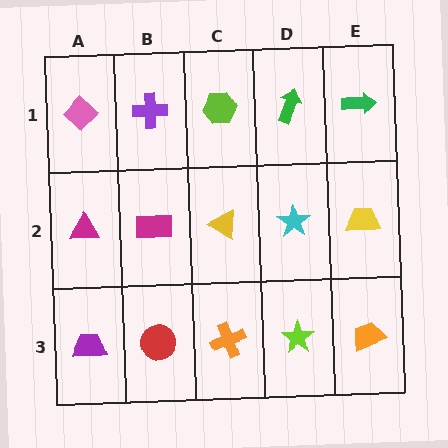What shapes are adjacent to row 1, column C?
A yellow triangle (row 2, column C), a purple cross (row 1, column B), a green arrow (row 1, column D).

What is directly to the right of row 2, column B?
A yellow triangle.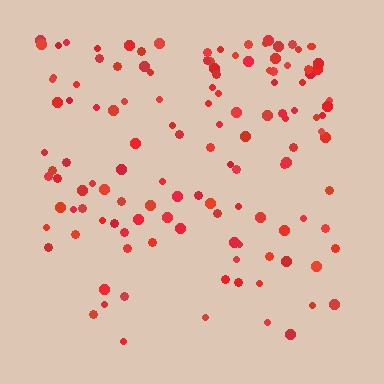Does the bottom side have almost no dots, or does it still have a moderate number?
Still a moderate number, just noticeably fewer than the top.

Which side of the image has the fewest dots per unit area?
The bottom.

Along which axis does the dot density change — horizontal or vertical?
Vertical.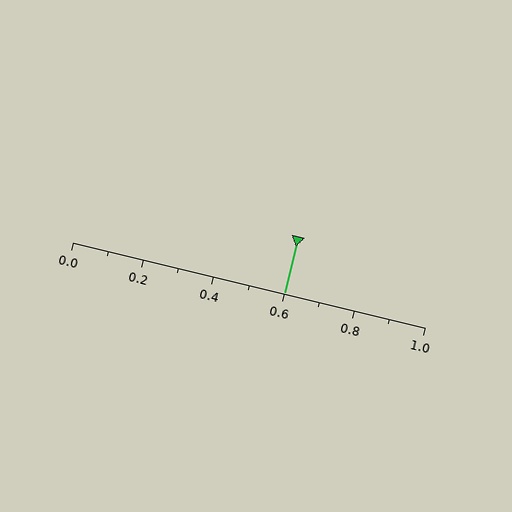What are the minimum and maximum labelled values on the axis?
The axis runs from 0.0 to 1.0.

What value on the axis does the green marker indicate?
The marker indicates approximately 0.6.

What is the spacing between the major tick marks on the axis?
The major ticks are spaced 0.2 apart.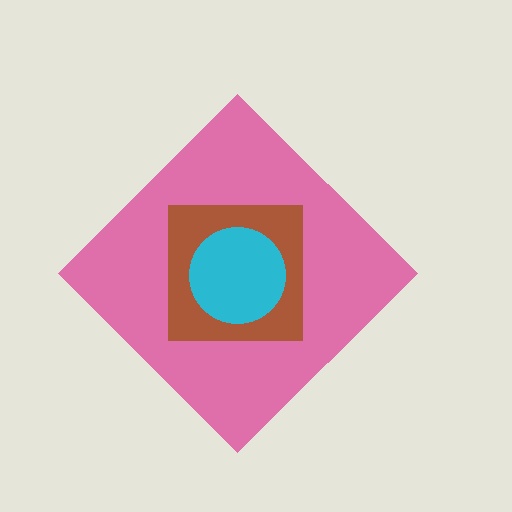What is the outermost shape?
The pink diamond.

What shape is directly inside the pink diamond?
The brown square.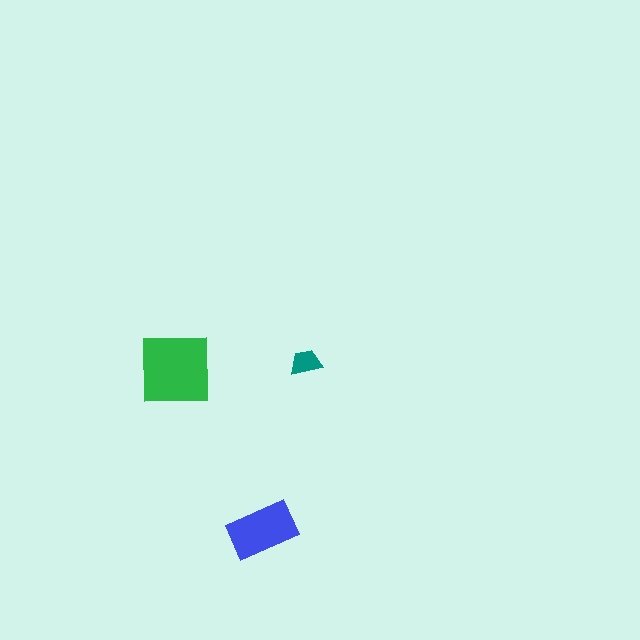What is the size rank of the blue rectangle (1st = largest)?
2nd.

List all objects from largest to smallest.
The green square, the blue rectangle, the teal trapezoid.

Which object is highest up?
The teal trapezoid is topmost.